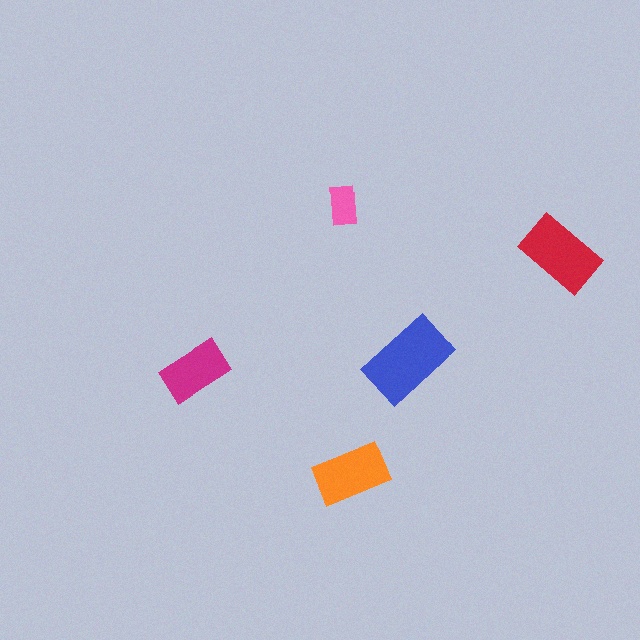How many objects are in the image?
There are 5 objects in the image.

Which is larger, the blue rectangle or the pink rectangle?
The blue one.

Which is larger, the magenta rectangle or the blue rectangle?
The blue one.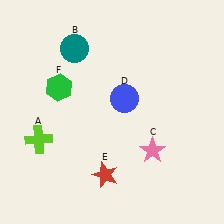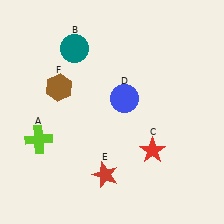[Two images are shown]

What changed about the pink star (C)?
In Image 1, C is pink. In Image 2, it changed to red.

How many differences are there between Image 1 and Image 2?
There are 2 differences between the two images.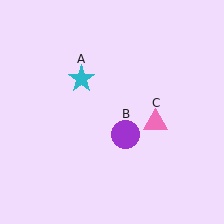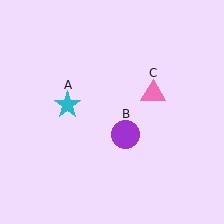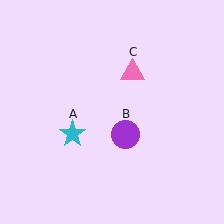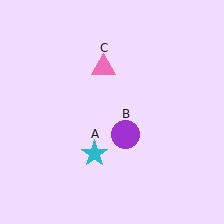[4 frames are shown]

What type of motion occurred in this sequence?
The cyan star (object A), pink triangle (object C) rotated counterclockwise around the center of the scene.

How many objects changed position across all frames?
2 objects changed position: cyan star (object A), pink triangle (object C).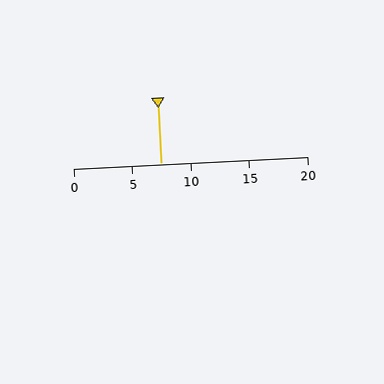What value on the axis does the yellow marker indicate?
The marker indicates approximately 7.5.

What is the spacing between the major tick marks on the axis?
The major ticks are spaced 5 apart.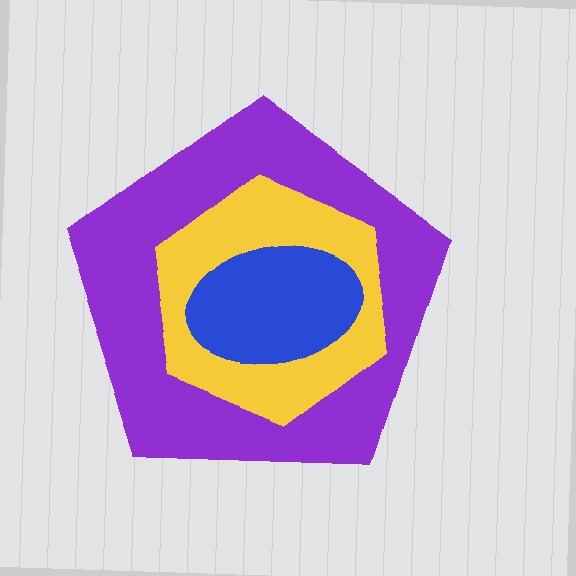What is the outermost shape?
The purple pentagon.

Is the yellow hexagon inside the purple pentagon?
Yes.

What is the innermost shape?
The blue ellipse.